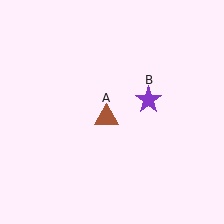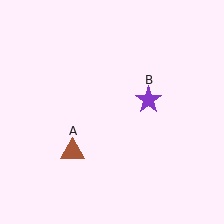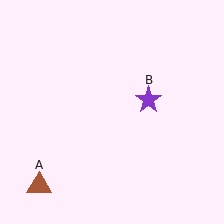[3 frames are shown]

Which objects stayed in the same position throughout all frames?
Purple star (object B) remained stationary.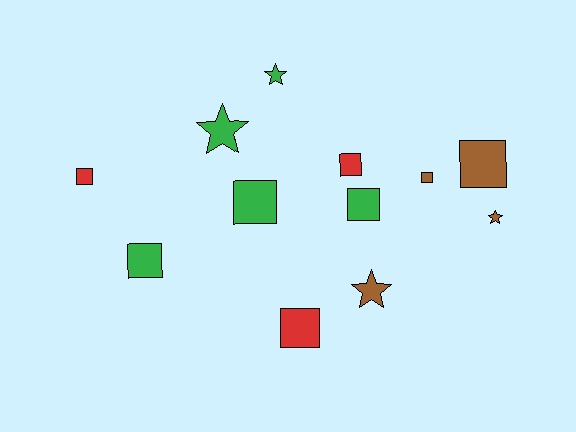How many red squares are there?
There are 3 red squares.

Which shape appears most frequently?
Square, with 8 objects.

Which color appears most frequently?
Green, with 5 objects.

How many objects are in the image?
There are 12 objects.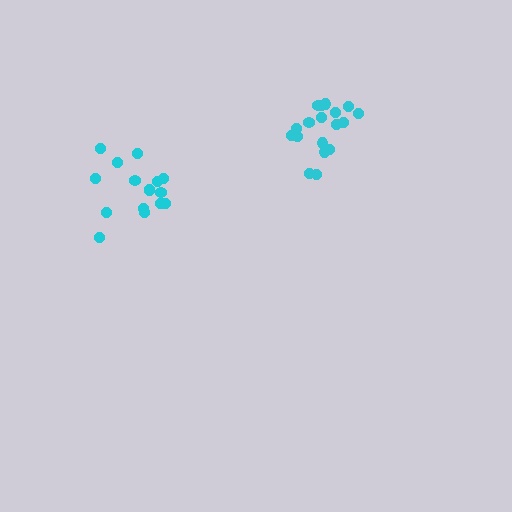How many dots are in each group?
Group 1: 16 dots, Group 2: 18 dots (34 total).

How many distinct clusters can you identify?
There are 2 distinct clusters.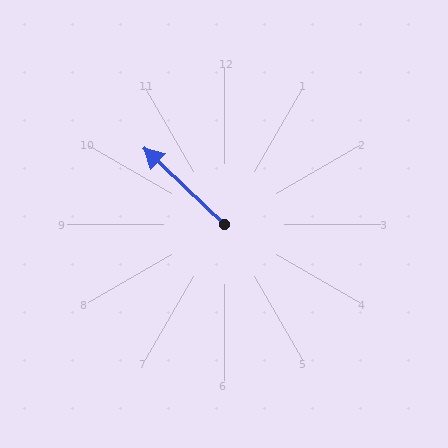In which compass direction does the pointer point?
Northwest.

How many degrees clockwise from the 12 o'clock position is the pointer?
Approximately 313 degrees.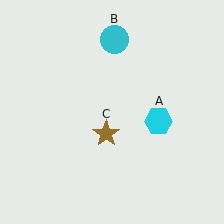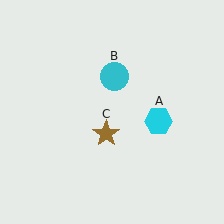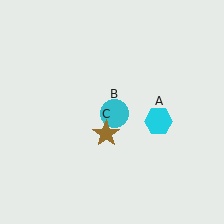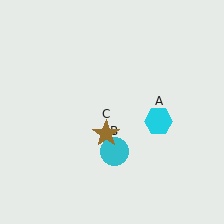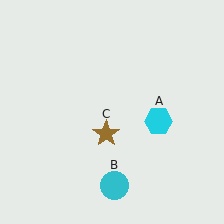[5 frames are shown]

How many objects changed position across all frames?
1 object changed position: cyan circle (object B).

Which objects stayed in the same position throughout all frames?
Cyan hexagon (object A) and brown star (object C) remained stationary.